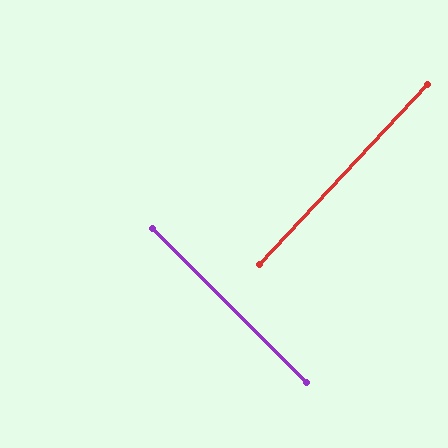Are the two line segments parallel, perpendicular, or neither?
Perpendicular — they meet at approximately 88°.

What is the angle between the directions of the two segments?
Approximately 88 degrees.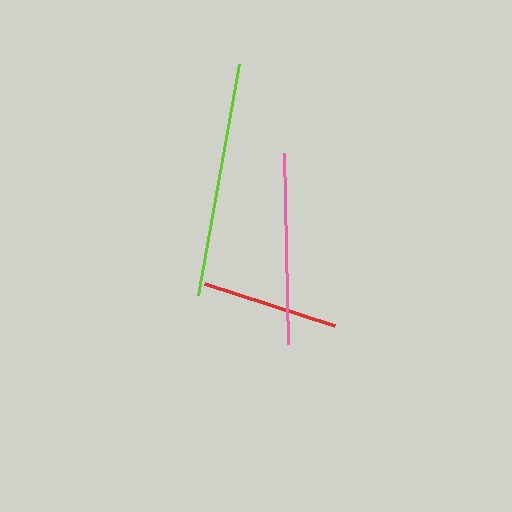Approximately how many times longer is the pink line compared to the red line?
The pink line is approximately 1.4 times the length of the red line.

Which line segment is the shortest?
The red line is the shortest at approximately 137 pixels.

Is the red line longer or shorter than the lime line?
The lime line is longer than the red line.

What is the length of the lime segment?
The lime segment is approximately 234 pixels long.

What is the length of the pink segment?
The pink segment is approximately 191 pixels long.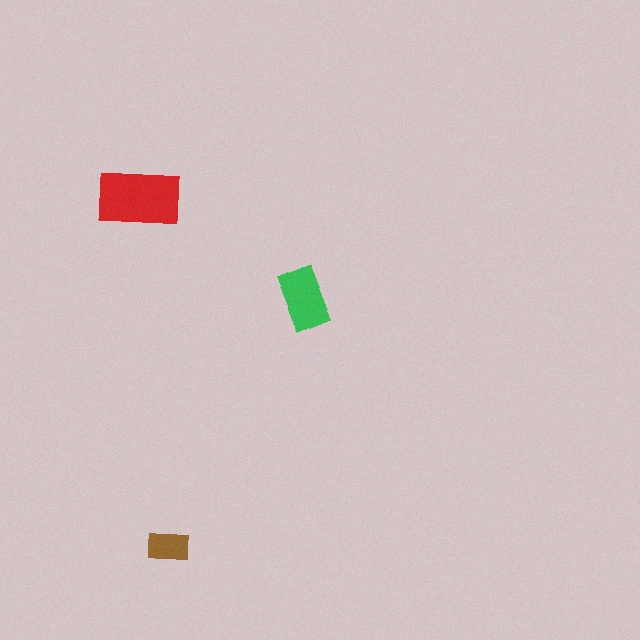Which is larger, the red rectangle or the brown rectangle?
The red one.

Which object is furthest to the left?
The red rectangle is leftmost.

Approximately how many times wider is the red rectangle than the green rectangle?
About 1.5 times wider.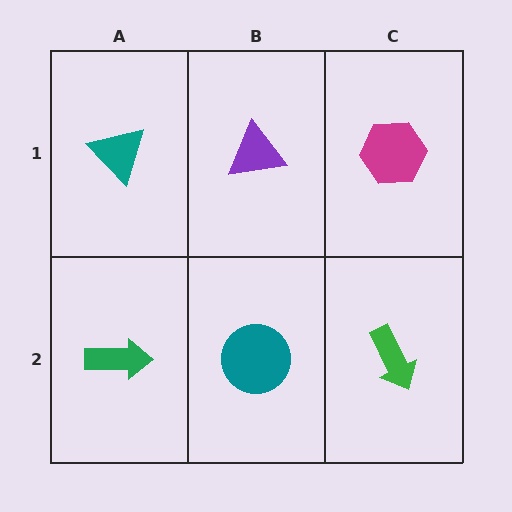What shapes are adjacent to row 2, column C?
A magenta hexagon (row 1, column C), a teal circle (row 2, column B).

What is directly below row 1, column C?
A green arrow.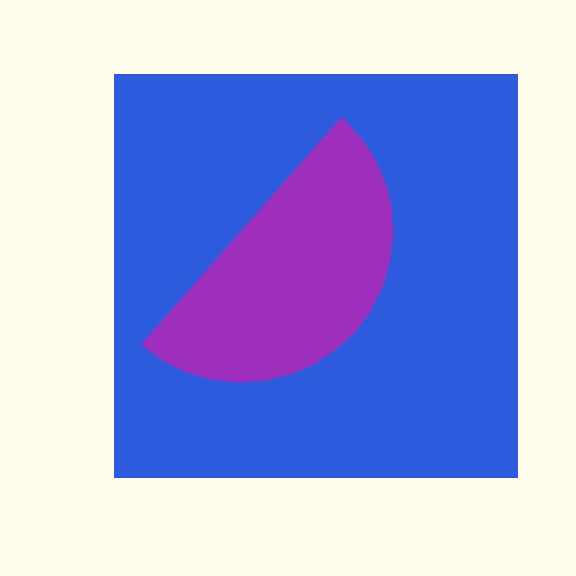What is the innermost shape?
The purple semicircle.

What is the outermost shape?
The blue square.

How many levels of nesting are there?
2.